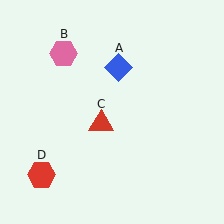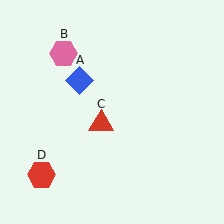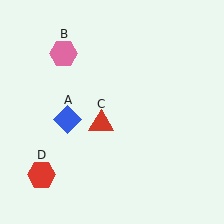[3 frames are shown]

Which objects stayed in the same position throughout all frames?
Pink hexagon (object B) and red triangle (object C) and red hexagon (object D) remained stationary.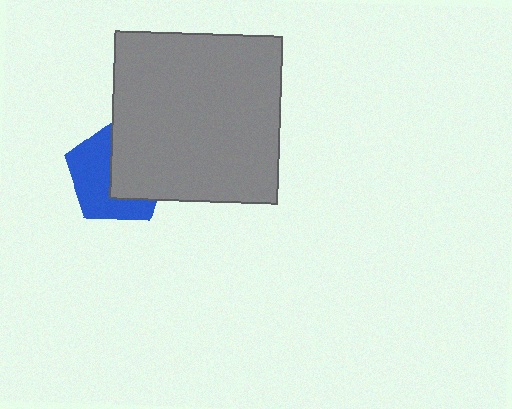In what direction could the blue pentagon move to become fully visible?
The blue pentagon could move left. That would shift it out from behind the gray square entirely.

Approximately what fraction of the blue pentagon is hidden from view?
Roughly 48% of the blue pentagon is hidden behind the gray square.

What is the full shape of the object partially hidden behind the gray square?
The partially hidden object is a blue pentagon.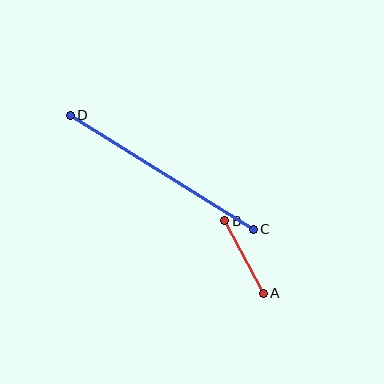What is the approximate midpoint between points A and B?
The midpoint is at approximately (244, 257) pixels.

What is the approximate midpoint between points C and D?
The midpoint is at approximately (162, 172) pixels.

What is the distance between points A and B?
The distance is approximately 82 pixels.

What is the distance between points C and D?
The distance is approximately 216 pixels.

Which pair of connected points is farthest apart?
Points C and D are farthest apart.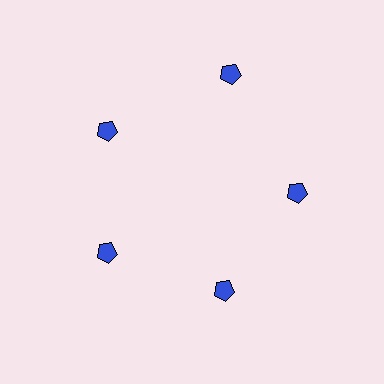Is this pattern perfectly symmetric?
No. The 5 blue pentagons are arranged in a ring, but one element near the 1 o'clock position is pushed outward from the center, breaking the 5-fold rotational symmetry.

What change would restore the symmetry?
The symmetry would be restored by moving it inward, back onto the ring so that all 5 pentagons sit at equal angles and equal distance from the center.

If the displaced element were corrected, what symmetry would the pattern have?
It would have 5-fold rotational symmetry — the pattern would map onto itself every 72 degrees.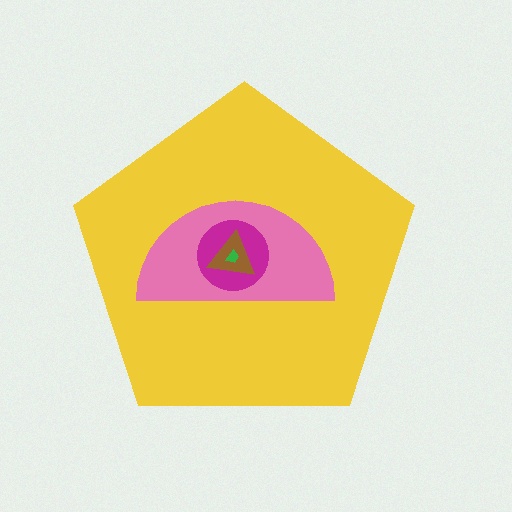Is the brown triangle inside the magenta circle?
Yes.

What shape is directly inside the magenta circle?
The brown triangle.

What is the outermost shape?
The yellow pentagon.